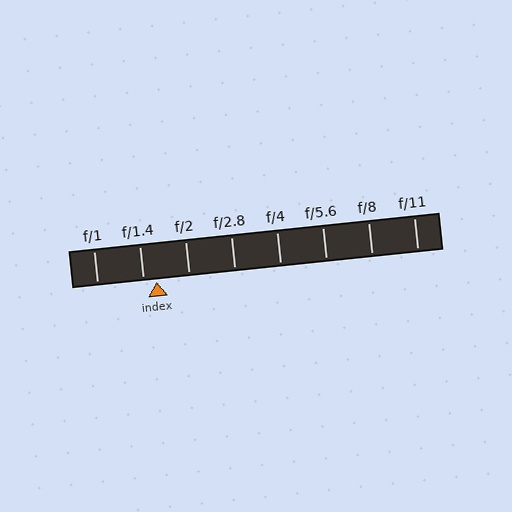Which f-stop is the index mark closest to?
The index mark is closest to f/1.4.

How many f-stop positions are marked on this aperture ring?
There are 8 f-stop positions marked.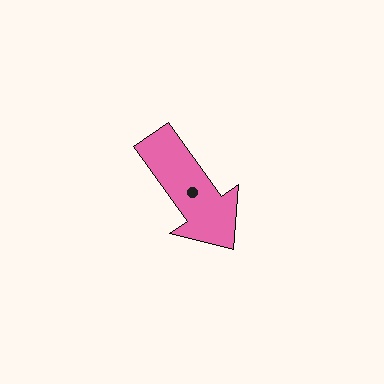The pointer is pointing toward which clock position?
Roughly 5 o'clock.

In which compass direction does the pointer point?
Southeast.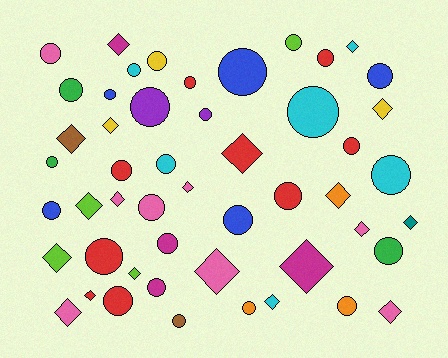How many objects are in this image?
There are 50 objects.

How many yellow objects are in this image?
There are 3 yellow objects.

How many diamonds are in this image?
There are 20 diamonds.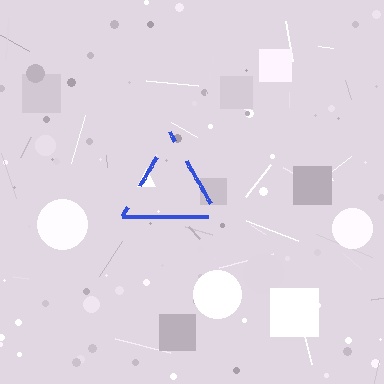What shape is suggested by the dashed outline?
The dashed outline suggests a triangle.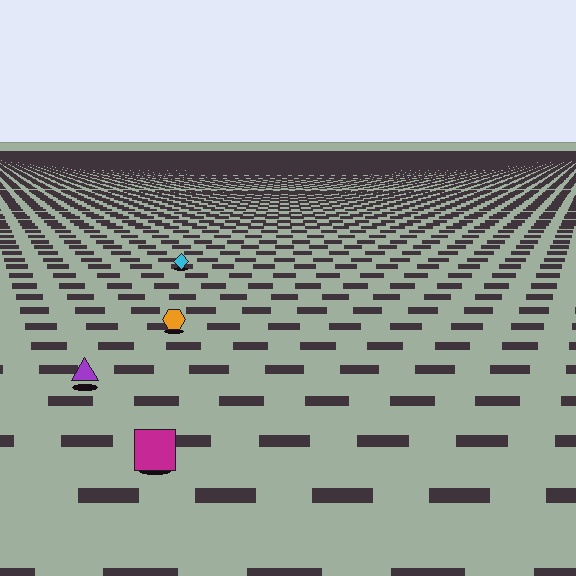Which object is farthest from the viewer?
The cyan diamond is farthest from the viewer. It appears smaller and the ground texture around it is denser.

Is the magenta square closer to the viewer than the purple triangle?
Yes. The magenta square is closer — you can tell from the texture gradient: the ground texture is coarser near it.